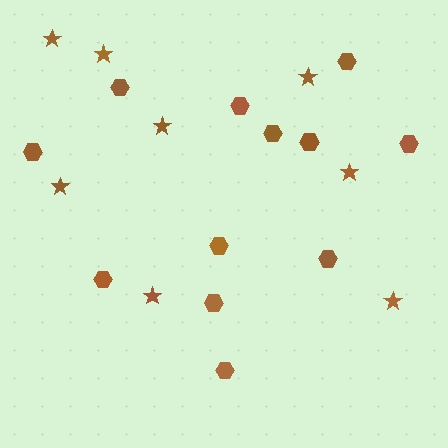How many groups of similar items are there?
There are 2 groups: one group of hexagons (12) and one group of stars (8).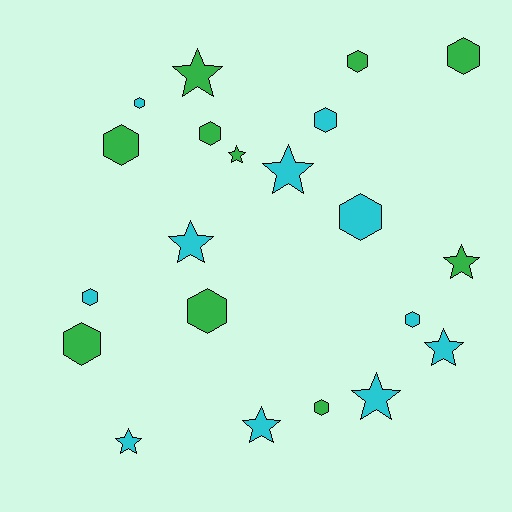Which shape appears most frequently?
Hexagon, with 12 objects.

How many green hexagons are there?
There are 7 green hexagons.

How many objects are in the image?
There are 21 objects.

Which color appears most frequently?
Cyan, with 11 objects.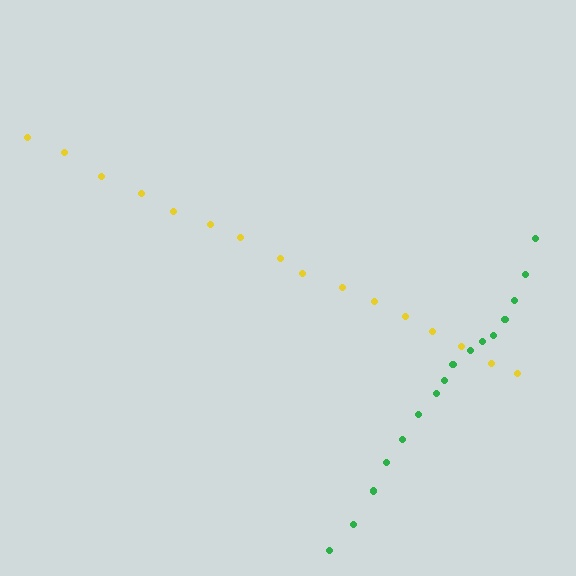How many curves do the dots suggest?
There are 2 distinct paths.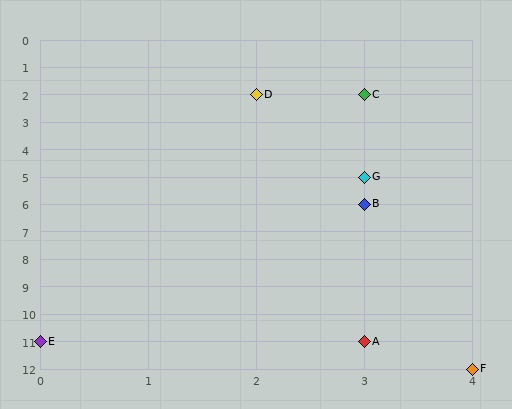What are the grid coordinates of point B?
Point B is at grid coordinates (3, 6).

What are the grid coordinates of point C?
Point C is at grid coordinates (3, 2).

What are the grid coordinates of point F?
Point F is at grid coordinates (4, 12).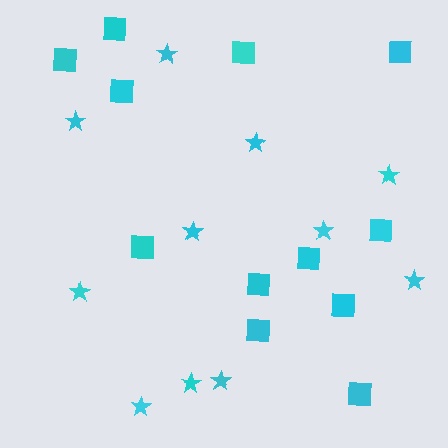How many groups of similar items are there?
There are 2 groups: one group of stars (11) and one group of squares (12).